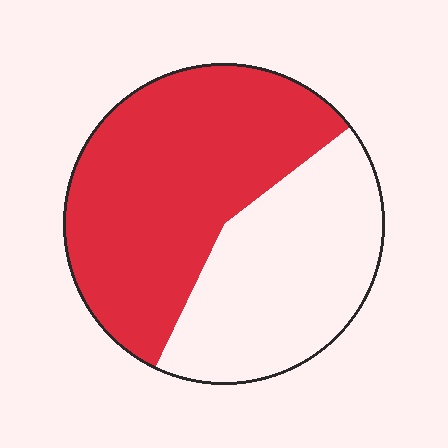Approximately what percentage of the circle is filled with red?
Approximately 55%.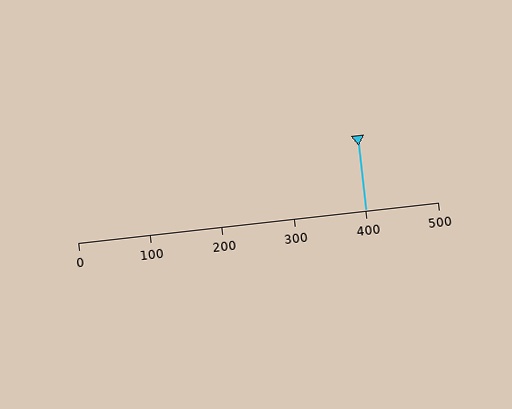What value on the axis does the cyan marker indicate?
The marker indicates approximately 400.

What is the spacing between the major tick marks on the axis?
The major ticks are spaced 100 apart.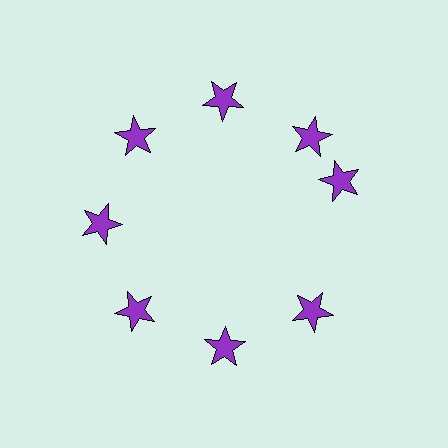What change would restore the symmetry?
The symmetry would be restored by rotating it back into even spacing with its neighbors so that all 8 stars sit at equal angles and equal distance from the center.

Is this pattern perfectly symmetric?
No. The 8 purple stars are arranged in a ring, but one element near the 3 o'clock position is rotated out of alignment along the ring, breaking the 8-fold rotational symmetry.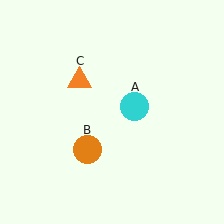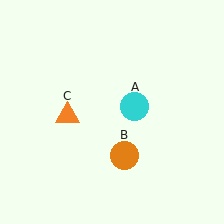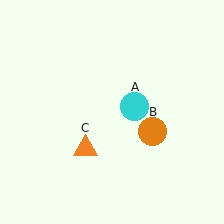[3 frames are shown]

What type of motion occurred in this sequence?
The orange circle (object B), orange triangle (object C) rotated counterclockwise around the center of the scene.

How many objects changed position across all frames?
2 objects changed position: orange circle (object B), orange triangle (object C).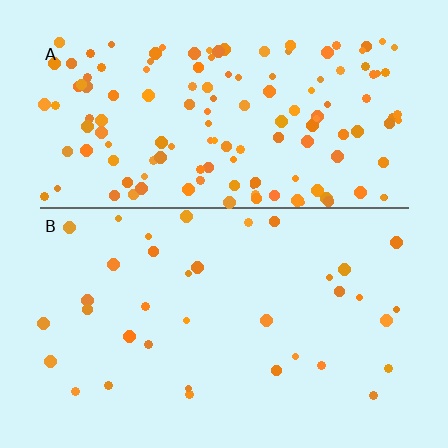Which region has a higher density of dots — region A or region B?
A (the top).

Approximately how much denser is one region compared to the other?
Approximately 3.9× — region A over region B.